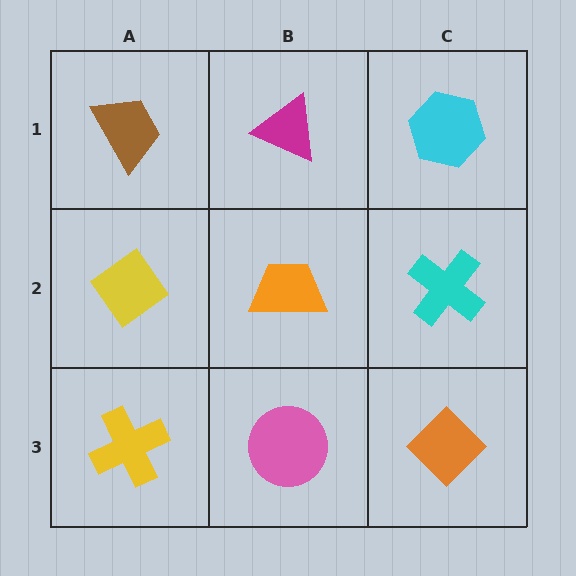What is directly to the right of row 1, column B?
A cyan hexagon.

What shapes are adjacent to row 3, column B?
An orange trapezoid (row 2, column B), a yellow cross (row 3, column A), an orange diamond (row 3, column C).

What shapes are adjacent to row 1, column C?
A cyan cross (row 2, column C), a magenta triangle (row 1, column B).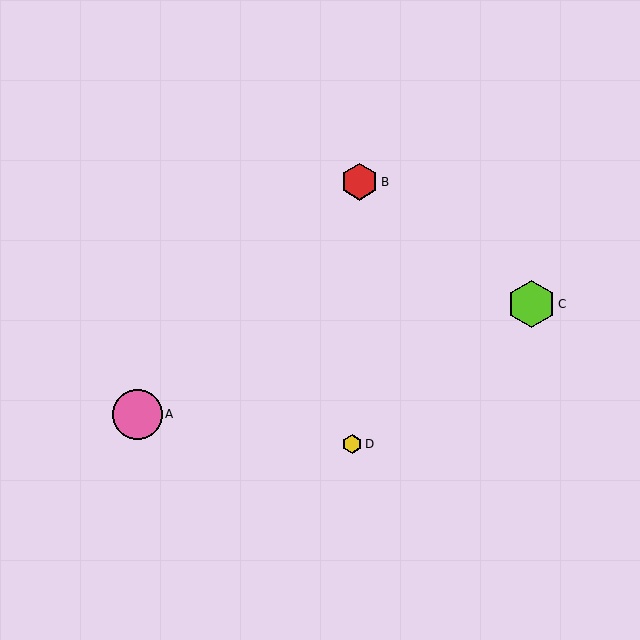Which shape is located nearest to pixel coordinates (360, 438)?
The yellow hexagon (labeled D) at (352, 444) is nearest to that location.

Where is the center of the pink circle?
The center of the pink circle is at (137, 414).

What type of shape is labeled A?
Shape A is a pink circle.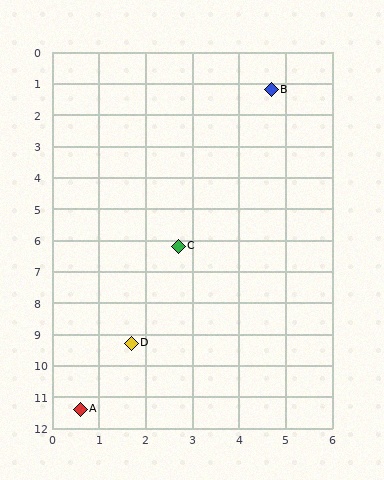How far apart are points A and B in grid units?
Points A and B are about 11.0 grid units apart.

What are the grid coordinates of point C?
Point C is at approximately (2.7, 6.2).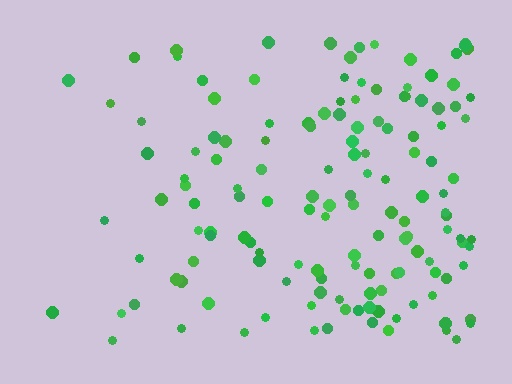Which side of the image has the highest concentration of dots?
The right.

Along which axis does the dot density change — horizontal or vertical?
Horizontal.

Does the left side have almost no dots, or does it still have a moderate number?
Still a moderate number, just noticeably fewer than the right.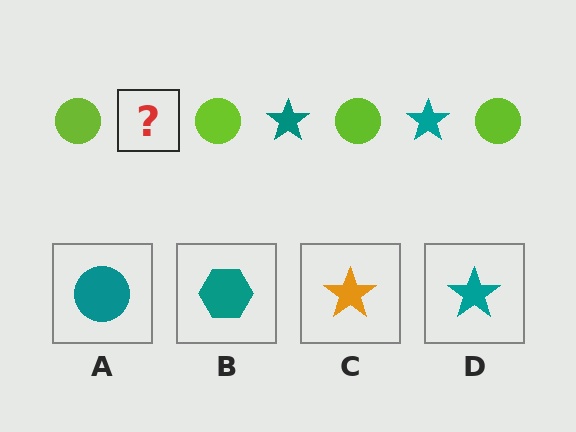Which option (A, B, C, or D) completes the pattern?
D.